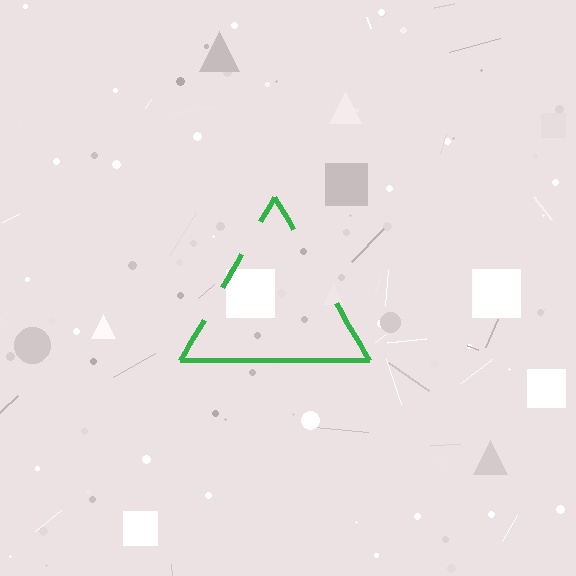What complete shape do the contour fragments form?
The contour fragments form a triangle.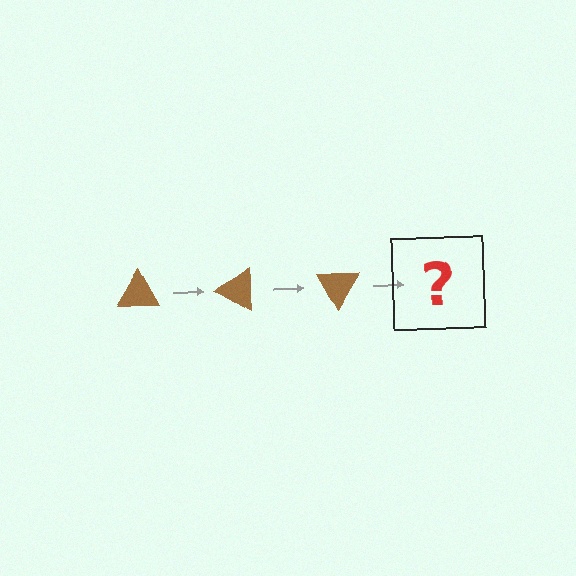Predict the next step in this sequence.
The next step is a brown triangle rotated 90 degrees.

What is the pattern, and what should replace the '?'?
The pattern is that the triangle rotates 30 degrees each step. The '?' should be a brown triangle rotated 90 degrees.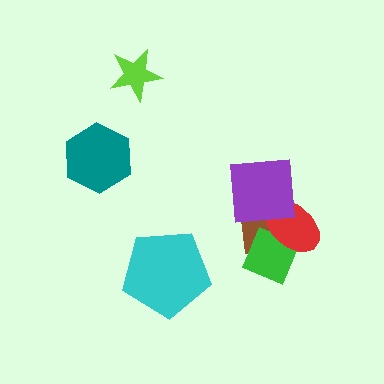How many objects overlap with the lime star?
0 objects overlap with the lime star.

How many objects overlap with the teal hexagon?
0 objects overlap with the teal hexagon.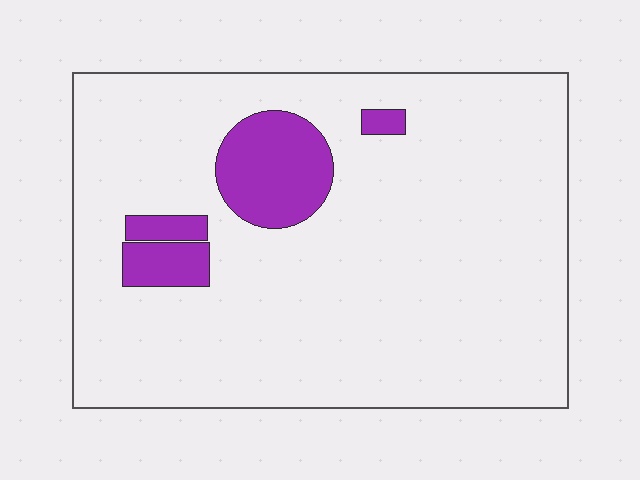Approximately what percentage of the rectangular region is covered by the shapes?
Approximately 10%.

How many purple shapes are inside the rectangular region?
4.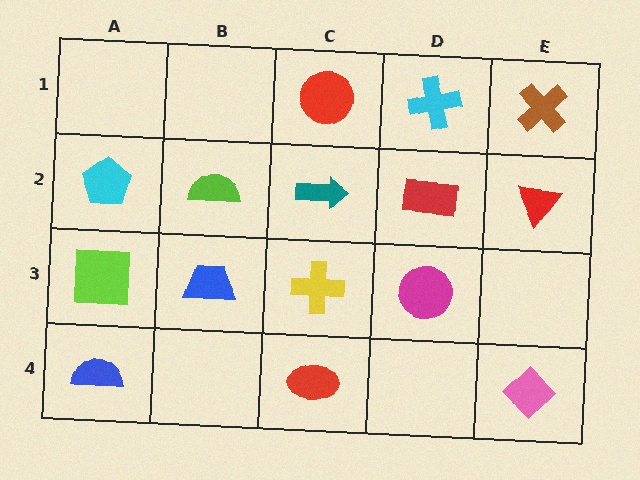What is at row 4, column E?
A pink diamond.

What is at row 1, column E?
A brown cross.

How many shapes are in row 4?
3 shapes.